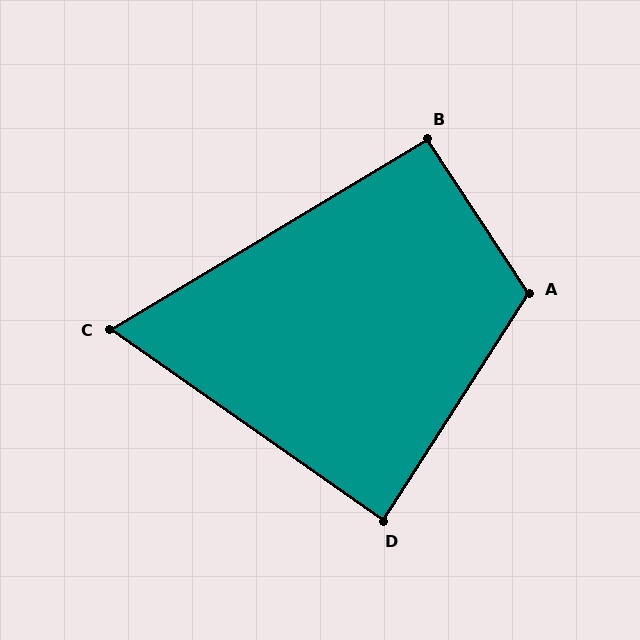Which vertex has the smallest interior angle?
C, at approximately 66 degrees.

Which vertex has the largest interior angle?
A, at approximately 114 degrees.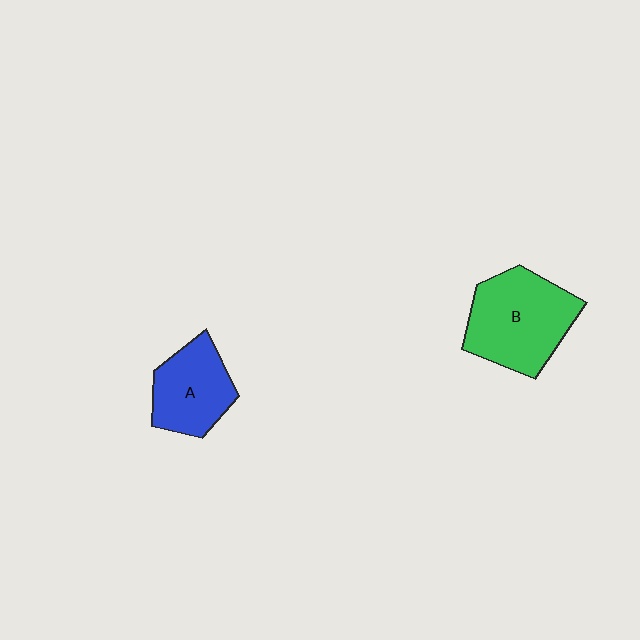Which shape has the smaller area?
Shape A (blue).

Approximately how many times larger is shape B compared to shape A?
Approximately 1.4 times.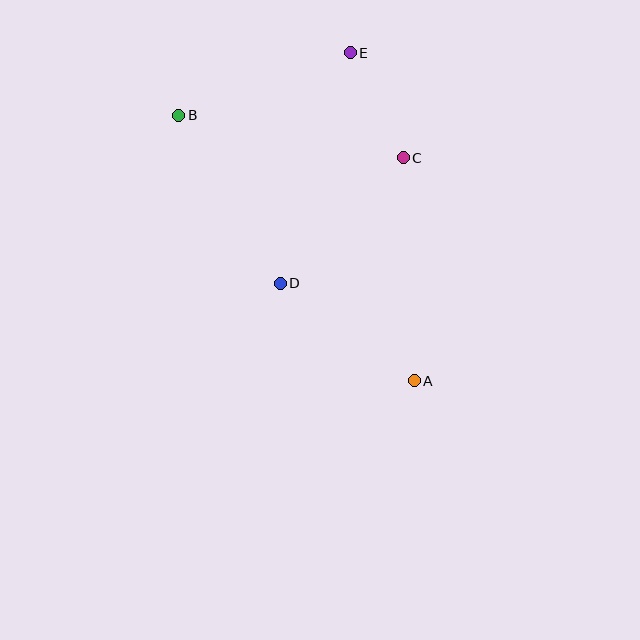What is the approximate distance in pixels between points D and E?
The distance between D and E is approximately 241 pixels.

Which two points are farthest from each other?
Points A and B are farthest from each other.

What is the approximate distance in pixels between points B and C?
The distance between B and C is approximately 228 pixels.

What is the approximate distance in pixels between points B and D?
The distance between B and D is approximately 196 pixels.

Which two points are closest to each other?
Points C and E are closest to each other.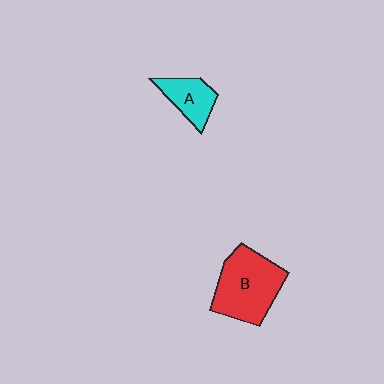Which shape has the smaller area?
Shape A (cyan).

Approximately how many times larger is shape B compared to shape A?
Approximately 2.0 times.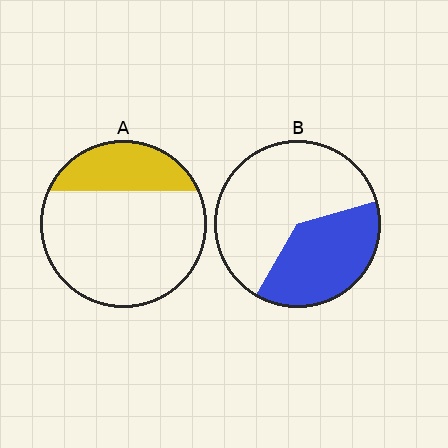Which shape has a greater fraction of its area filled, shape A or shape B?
Shape B.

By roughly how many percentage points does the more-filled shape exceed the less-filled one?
By roughly 10 percentage points (B over A).